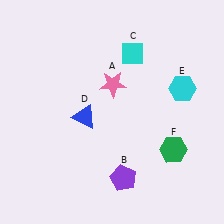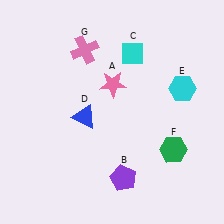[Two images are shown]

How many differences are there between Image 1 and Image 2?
There is 1 difference between the two images.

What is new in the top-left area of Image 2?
A pink cross (G) was added in the top-left area of Image 2.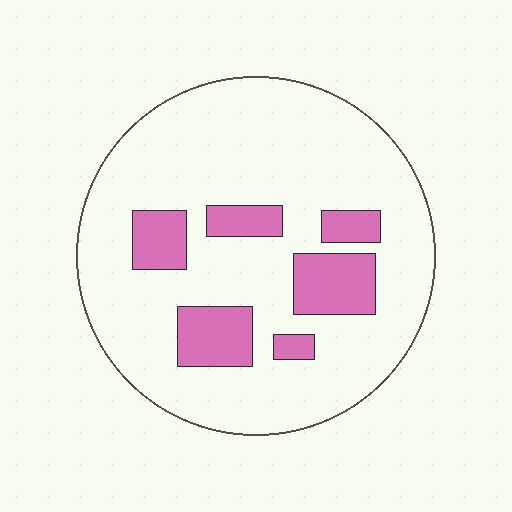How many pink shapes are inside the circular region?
6.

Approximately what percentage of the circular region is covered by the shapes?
Approximately 20%.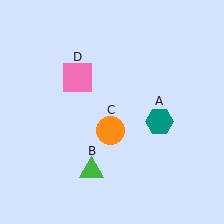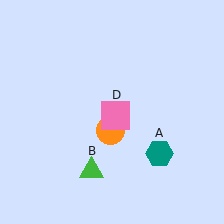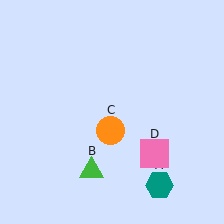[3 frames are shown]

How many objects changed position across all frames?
2 objects changed position: teal hexagon (object A), pink square (object D).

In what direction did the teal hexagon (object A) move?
The teal hexagon (object A) moved down.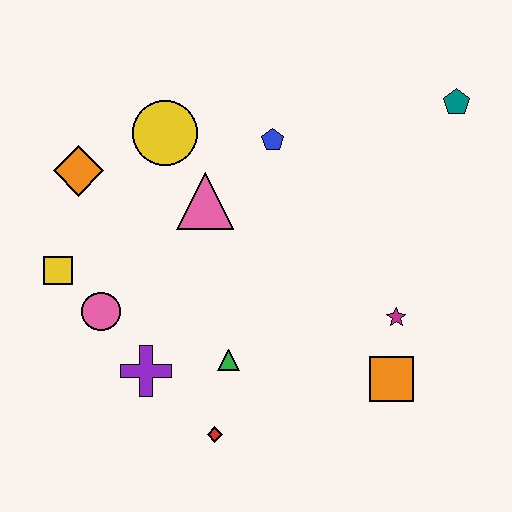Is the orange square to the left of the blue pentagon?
No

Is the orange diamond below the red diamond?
No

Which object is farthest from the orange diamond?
The teal pentagon is farthest from the orange diamond.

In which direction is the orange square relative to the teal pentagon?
The orange square is below the teal pentagon.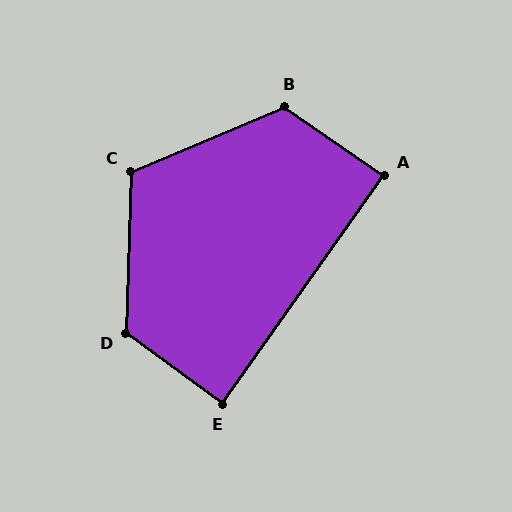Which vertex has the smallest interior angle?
A, at approximately 89 degrees.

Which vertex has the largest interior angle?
D, at approximately 124 degrees.